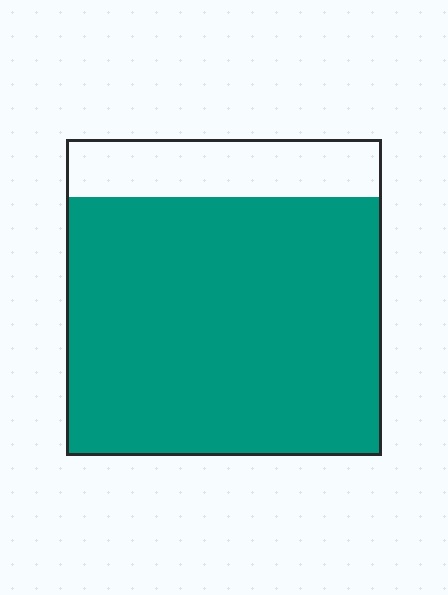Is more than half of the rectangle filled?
Yes.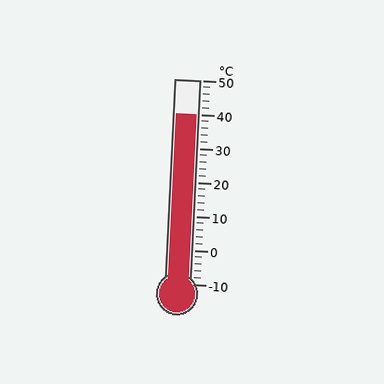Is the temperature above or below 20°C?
The temperature is above 20°C.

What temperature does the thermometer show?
The thermometer shows approximately 40°C.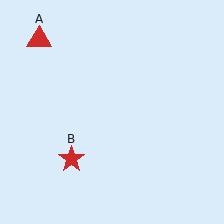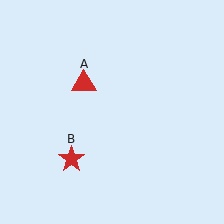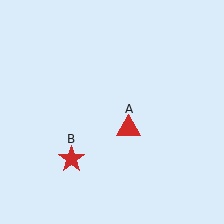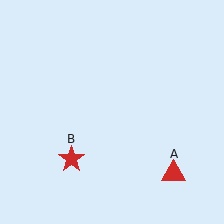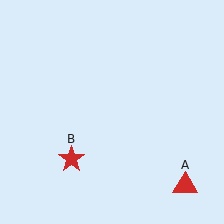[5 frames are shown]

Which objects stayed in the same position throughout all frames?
Red star (object B) remained stationary.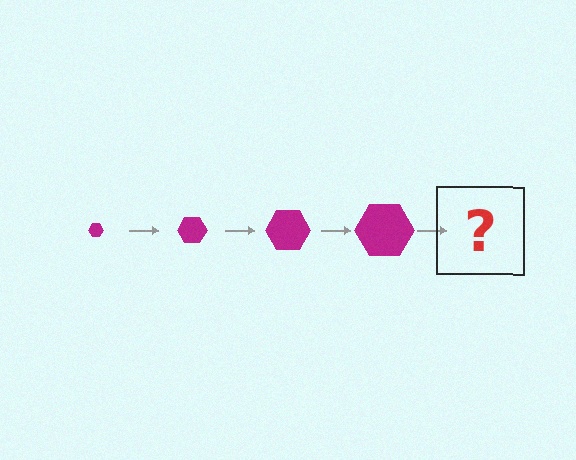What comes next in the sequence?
The next element should be a magenta hexagon, larger than the previous one.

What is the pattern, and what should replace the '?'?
The pattern is that the hexagon gets progressively larger each step. The '?' should be a magenta hexagon, larger than the previous one.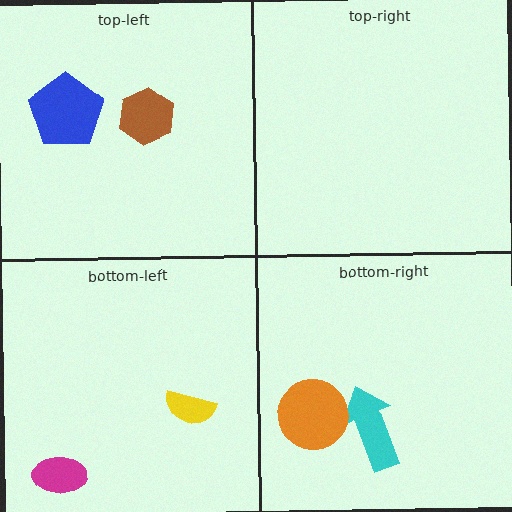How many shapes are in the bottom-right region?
2.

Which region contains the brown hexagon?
The top-left region.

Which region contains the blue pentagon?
The top-left region.